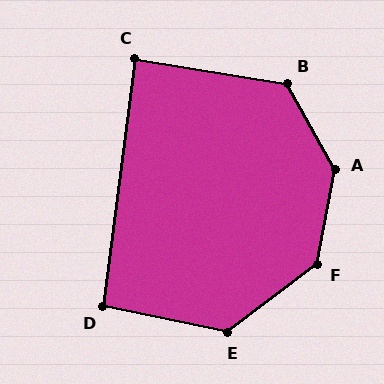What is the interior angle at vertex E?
Approximately 131 degrees (obtuse).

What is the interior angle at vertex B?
Approximately 128 degrees (obtuse).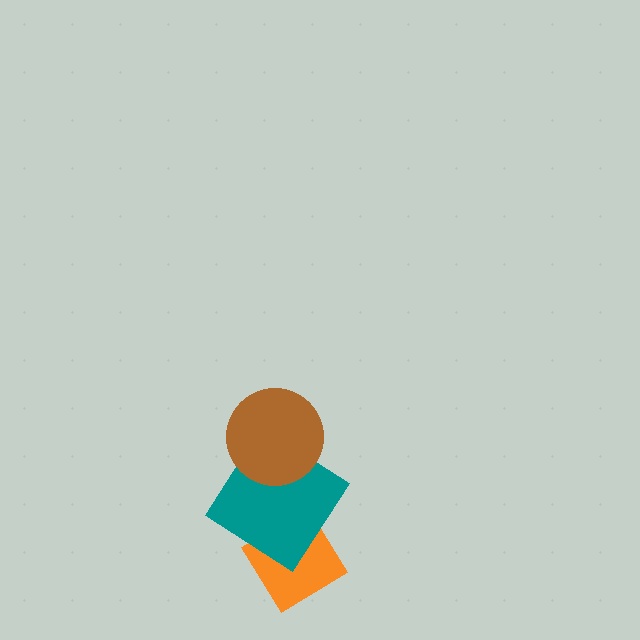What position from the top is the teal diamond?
The teal diamond is 2nd from the top.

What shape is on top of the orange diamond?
The teal diamond is on top of the orange diamond.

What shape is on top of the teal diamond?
The brown circle is on top of the teal diamond.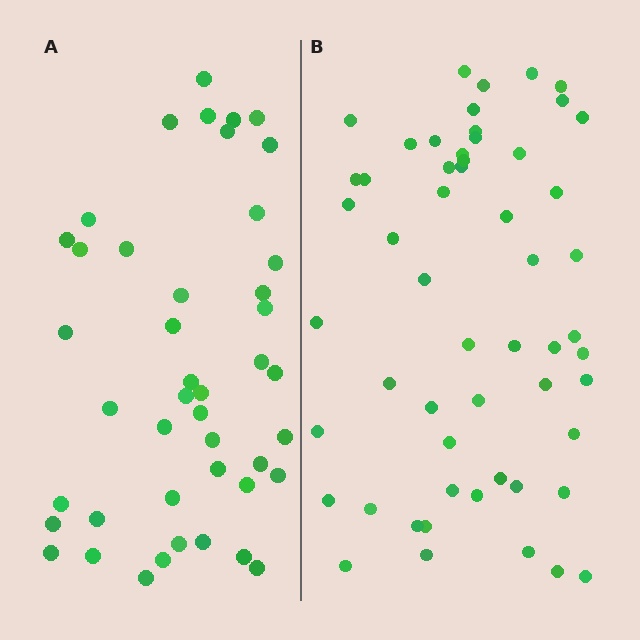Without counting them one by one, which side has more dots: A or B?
Region B (the right region) has more dots.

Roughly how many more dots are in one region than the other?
Region B has roughly 12 or so more dots than region A.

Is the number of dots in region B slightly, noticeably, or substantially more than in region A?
Region B has noticeably more, but not dramatically so. The ratio is roughly 1.2 to 1.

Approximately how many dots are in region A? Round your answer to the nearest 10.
About 40 dots. (The exact count is 44, which rounds to 40.)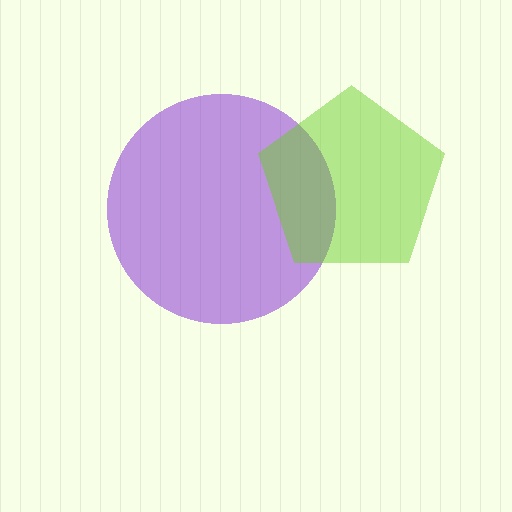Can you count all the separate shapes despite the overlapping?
Yes, there are 2 separate shapes.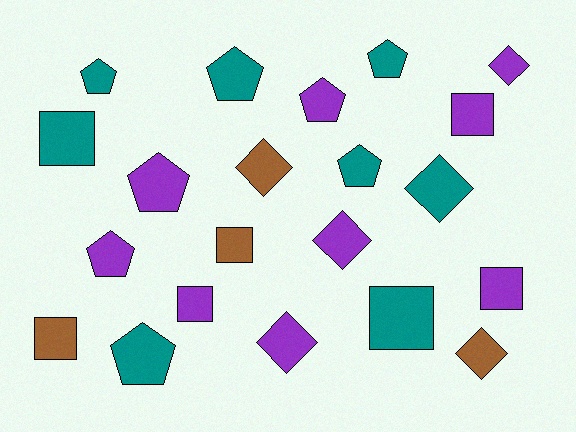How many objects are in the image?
There are 21 objects.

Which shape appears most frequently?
Pentagon, with 8 objects.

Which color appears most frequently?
Purple, with 9 objects.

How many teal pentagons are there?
There are 5 teal pentagons.